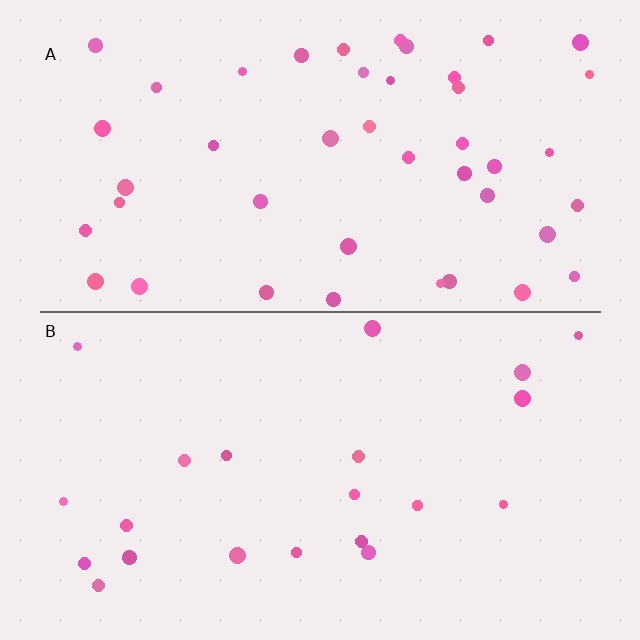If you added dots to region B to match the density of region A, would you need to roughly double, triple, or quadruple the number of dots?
Approximately double.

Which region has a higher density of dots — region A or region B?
A (the top).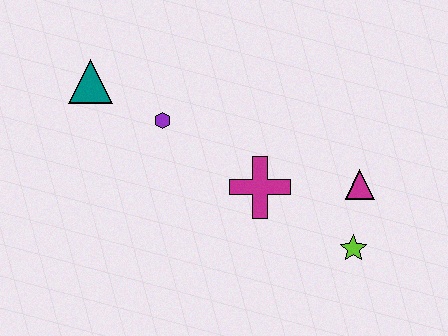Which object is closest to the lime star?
The magenta triangle is closest to the lime star.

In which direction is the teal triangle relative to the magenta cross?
The teal triangle is to the left of the magenta cross.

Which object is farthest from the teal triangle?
The lime star is farthest from the teal triangle.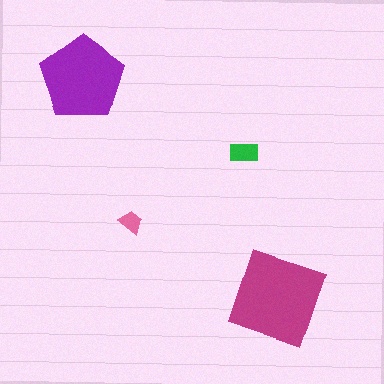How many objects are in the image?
There are 4 objects in the image.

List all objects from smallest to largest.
The pink trapezoid, the green rectangle, the purple pentagon, the magenta square.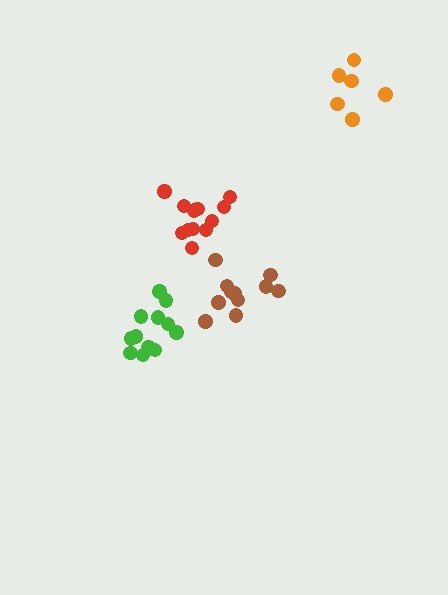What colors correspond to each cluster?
The clusters are colored: green, orange, red, brown.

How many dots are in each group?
Group 1: 12 dots, Group 2: 6 dots, Group 3: 12 dots, Group 4: 12 dots (42 total).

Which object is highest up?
The orange cluster is topmost.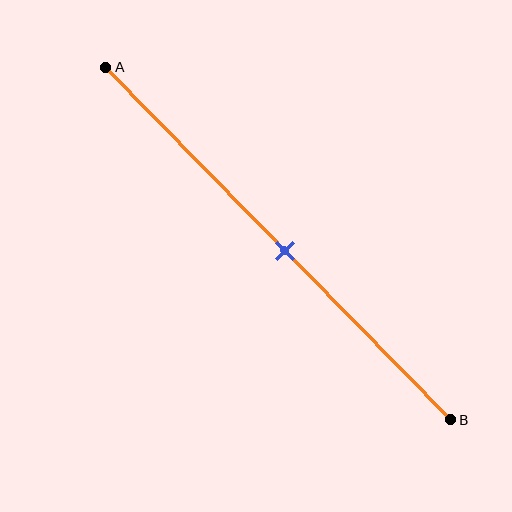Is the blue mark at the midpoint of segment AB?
Yes, the mark is approximately at the midpoint.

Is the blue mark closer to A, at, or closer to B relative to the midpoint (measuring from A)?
The blue mark is approximately at the midpoint of segment AB.